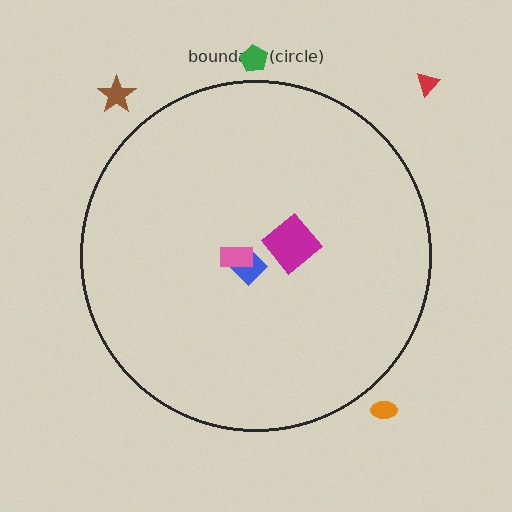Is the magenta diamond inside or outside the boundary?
Inside.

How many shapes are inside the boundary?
3 inside, 4 outside.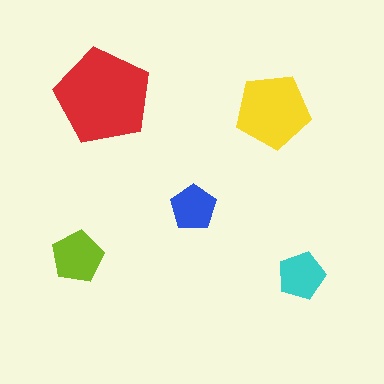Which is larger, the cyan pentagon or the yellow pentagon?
The yellow one.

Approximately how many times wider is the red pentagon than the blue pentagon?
About 2 times wider.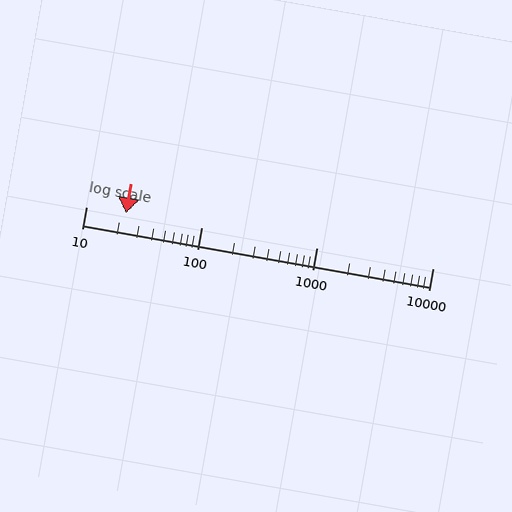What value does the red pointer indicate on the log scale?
The pointer indicates approximately 22.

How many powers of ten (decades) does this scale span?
The scale spans 3 decades, from 10 to 10000.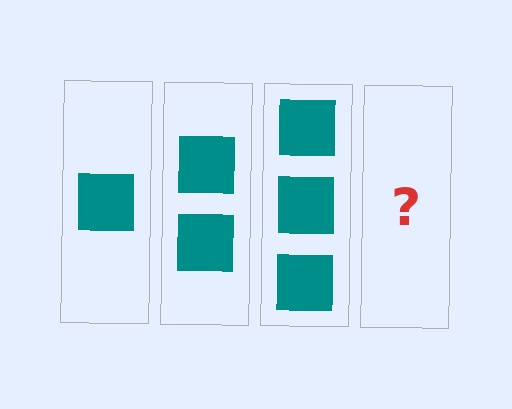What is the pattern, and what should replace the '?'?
The pattern is that each step adds one more square. The '?' should be 4 squares.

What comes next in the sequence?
The next element should be 4 squares.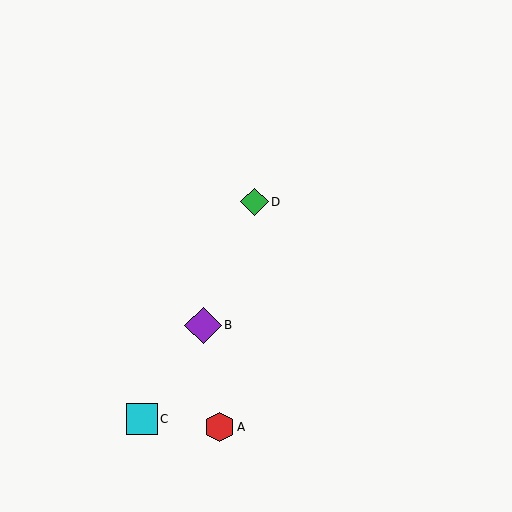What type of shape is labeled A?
Shape A is a red hexagon.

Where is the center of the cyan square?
The center of the cyan square is at (142, 419).